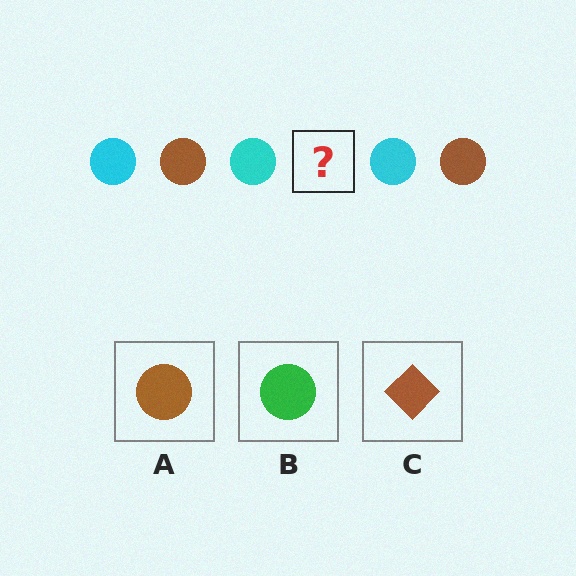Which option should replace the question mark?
Option A.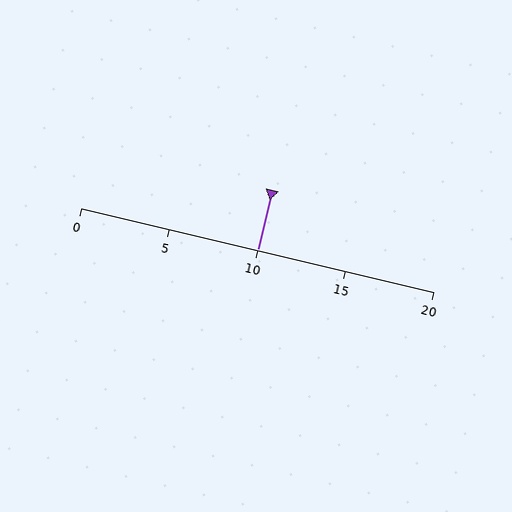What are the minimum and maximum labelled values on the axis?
The axis runs from 0 to 20.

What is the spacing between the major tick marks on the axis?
The major ticks are spaced 5 apart.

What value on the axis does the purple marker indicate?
The marker indicates approximately 10.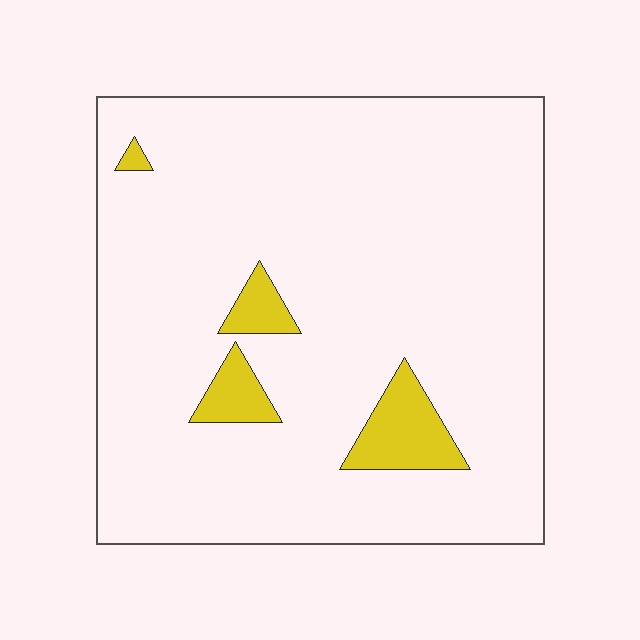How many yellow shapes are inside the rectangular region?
4.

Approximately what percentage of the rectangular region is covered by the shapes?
Approximately 10%.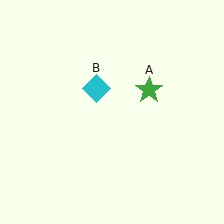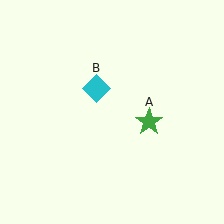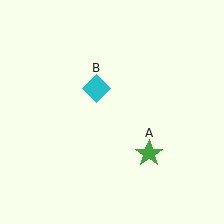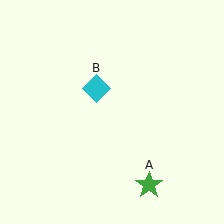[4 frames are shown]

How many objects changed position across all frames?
1 object changed position: green star (object A).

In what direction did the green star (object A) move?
The green star (object A) moved down.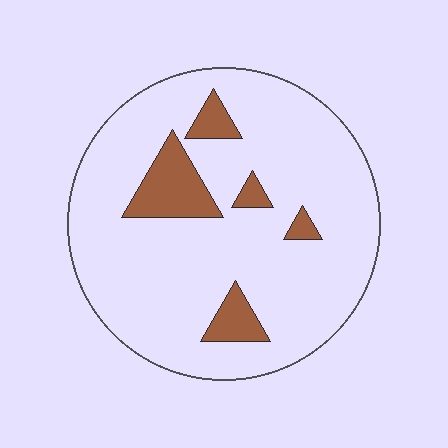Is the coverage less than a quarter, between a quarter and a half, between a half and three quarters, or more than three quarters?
Less than a quarter.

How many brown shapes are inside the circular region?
5.